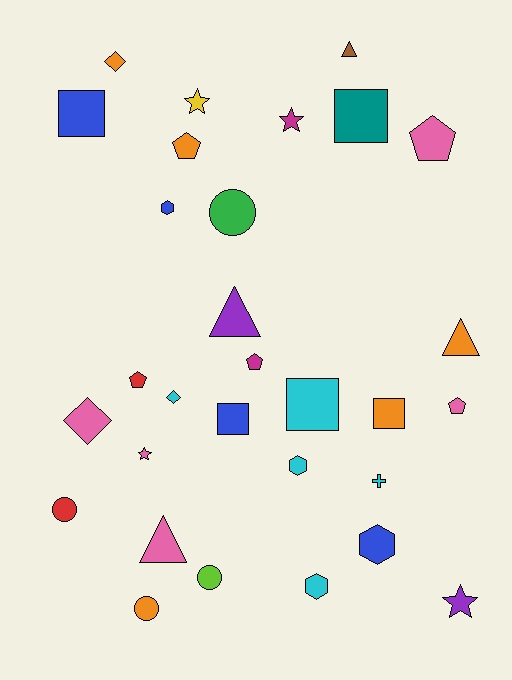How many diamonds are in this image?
There are 3 diamonds.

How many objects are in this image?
There are 30 objects.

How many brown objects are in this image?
There is 1 brown object.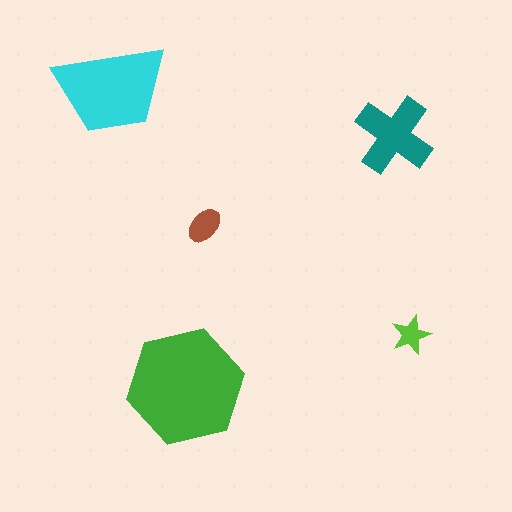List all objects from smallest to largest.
The lime star, the brown ellipse, the teal cross, the cyan trapezoid, the green hexagon.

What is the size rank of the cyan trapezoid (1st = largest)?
2nd.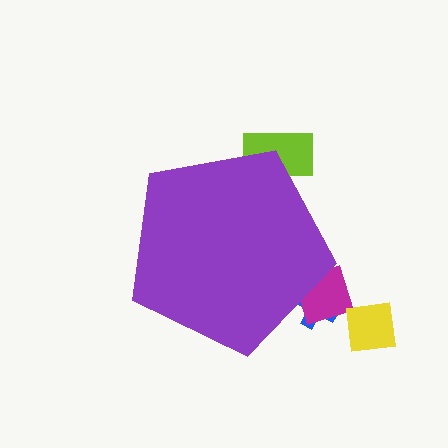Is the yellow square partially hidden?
No, the yellow square is fully visible.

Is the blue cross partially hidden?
Yes, the blue cross is partially hidden behind the purple pentagon.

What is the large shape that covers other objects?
A purple pentagon.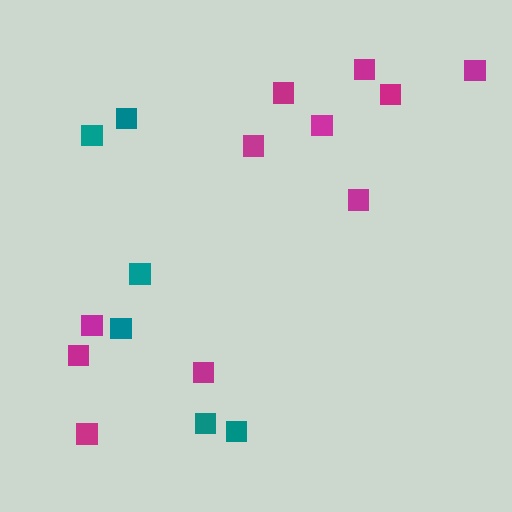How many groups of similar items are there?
There are 2 groups: one group of magenta squares (11) and one group of teal squares (6).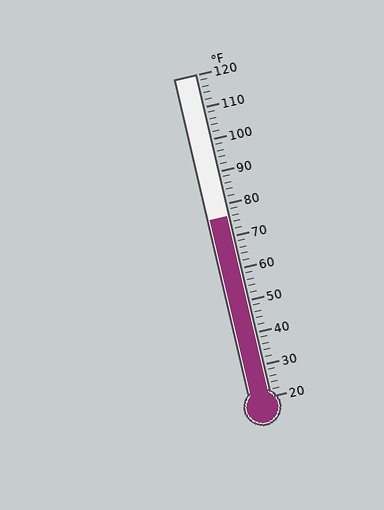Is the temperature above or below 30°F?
The temperature is above 30°F.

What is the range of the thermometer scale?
The thermometer scale ranges from 20°F to 120°F.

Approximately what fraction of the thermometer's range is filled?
The thermometer is filled to approximately 55% of its range.